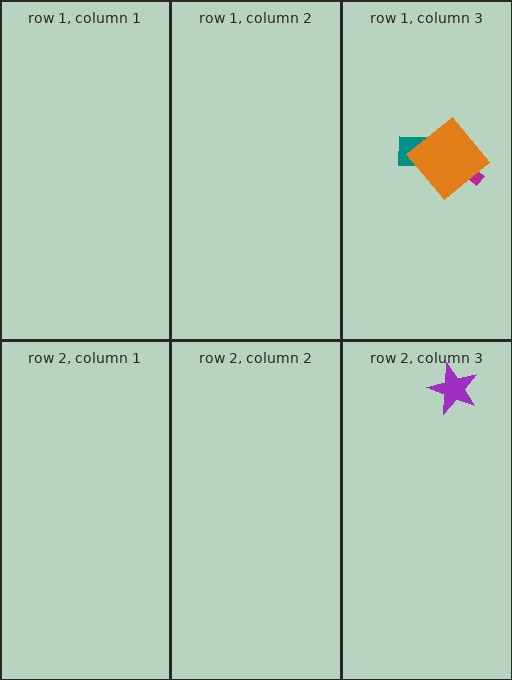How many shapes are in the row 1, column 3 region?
3.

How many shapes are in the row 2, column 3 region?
1.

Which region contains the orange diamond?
The row 1, column 3 region.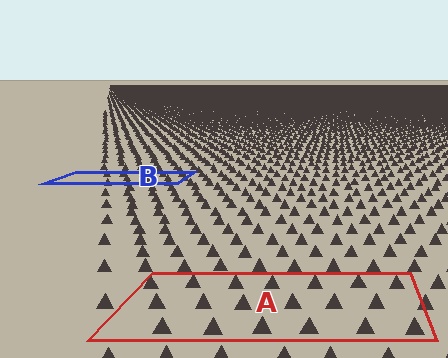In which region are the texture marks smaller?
The texture marks are smaller in region B, because it is farther away.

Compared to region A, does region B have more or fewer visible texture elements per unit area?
Region B has more texture elements per unit area — they are packed more densely because it is farther away.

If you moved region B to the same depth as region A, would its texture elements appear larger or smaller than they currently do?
They would appear larger. At a closer depth, the same texture elements are projected at a bigger on-screen size.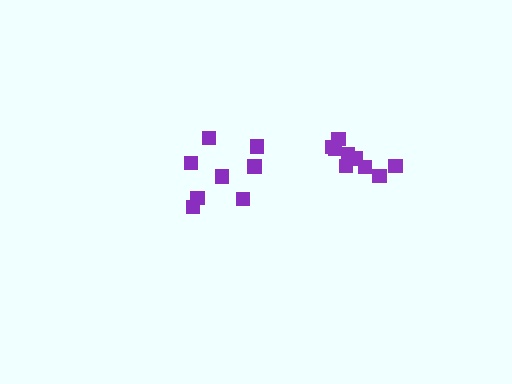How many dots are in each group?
Group 1: 9 dots, Group 2: 8 dots (17 total).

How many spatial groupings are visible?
There are 2 spatial groupings.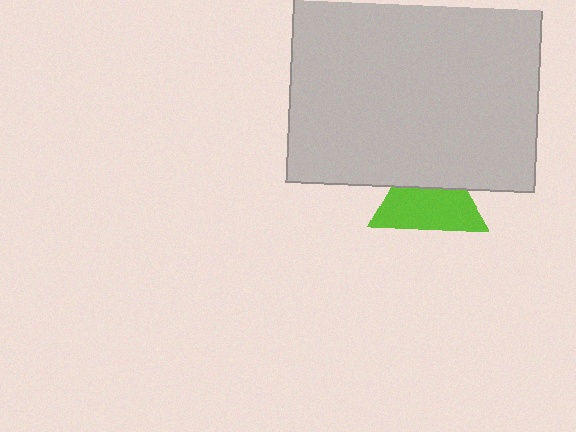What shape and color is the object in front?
The object in front is a light gray rectangle.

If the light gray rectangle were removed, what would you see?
You would see the complete lime triangle.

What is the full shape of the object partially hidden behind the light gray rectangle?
The partially hidden object is a lime triangle.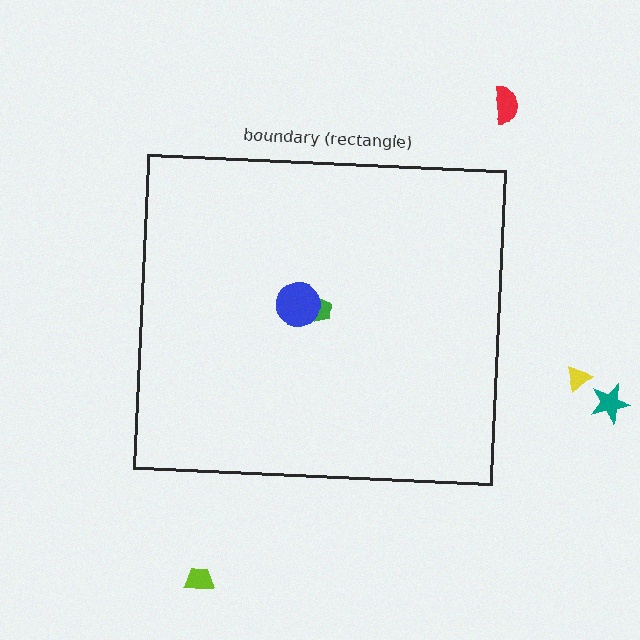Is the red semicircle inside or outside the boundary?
Outside.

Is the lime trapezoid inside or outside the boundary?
Outside.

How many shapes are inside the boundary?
2 inside, 4 outside.